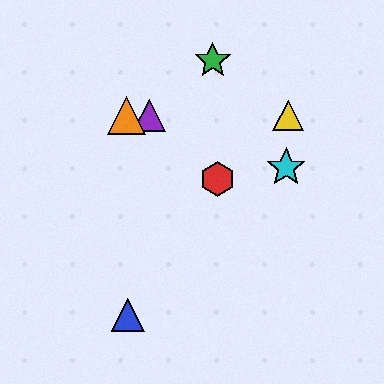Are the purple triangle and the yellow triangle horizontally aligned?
Yes, both are at y≈115.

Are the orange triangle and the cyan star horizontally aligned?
No, the orange triangle is at y≈115 and the cyan star is at y≈168.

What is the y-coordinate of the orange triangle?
The orange triangle is at y≈115.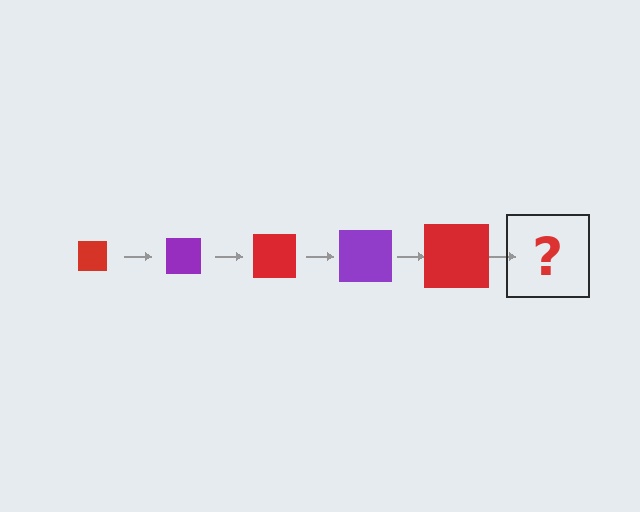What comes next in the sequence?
The next element should be a purple square, larger than the previous one.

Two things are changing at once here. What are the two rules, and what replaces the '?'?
The two rules are that the square grows larger each step and the color cycles through red and purple. The '?' should be a purple square, larger than the previous one.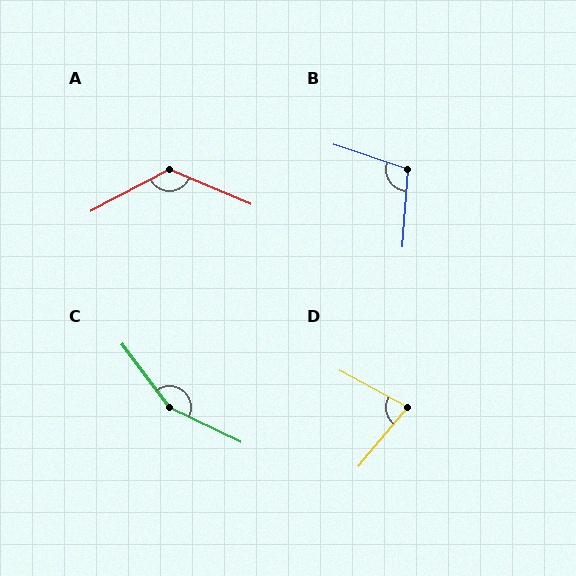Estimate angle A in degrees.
Approximately 129 degrees.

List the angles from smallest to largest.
D (78°), B (104°), A (129°), C (152°).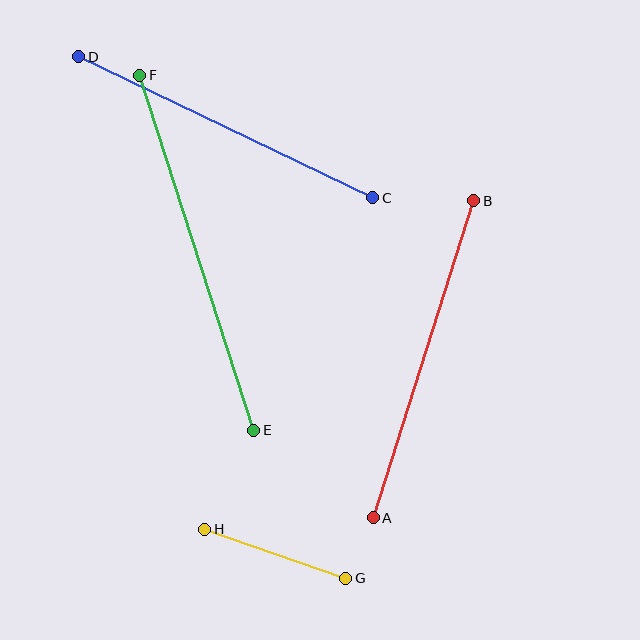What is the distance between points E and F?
The distance is approximately 373 pixels.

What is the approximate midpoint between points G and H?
The midpoint is at approximately (275, 554) pixels.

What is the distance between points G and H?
The distance is approximately 149 pixels.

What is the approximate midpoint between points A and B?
The midpoint is at approximately (423, 359) pixels.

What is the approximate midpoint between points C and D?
The midpoint is at approximately (226, 127) pixels.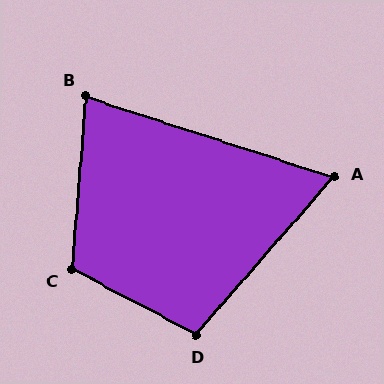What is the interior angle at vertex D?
Approximately 103 degrees (obtuse).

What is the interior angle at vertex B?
Approximately 77 degrees (acute).